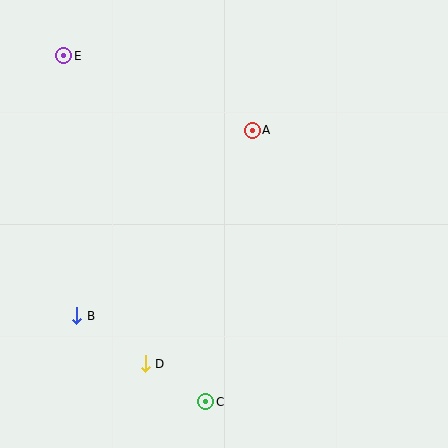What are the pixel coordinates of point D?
Point D is at (145, 364).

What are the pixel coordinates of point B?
Point B is at (77, 316).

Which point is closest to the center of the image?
Point A at (252, 130) is closest to the center.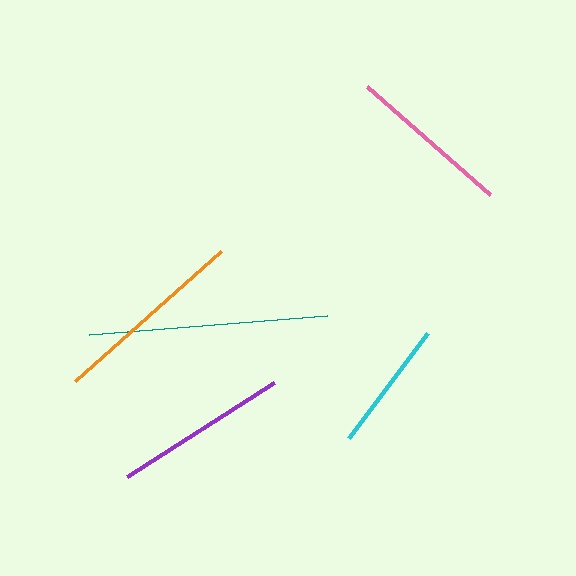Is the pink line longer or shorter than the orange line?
The orange line is longer than the pink line.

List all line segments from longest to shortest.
From longest to shortest: teal, orange, purple, pink, cyan.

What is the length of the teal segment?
The teal segment is approximately 239 pixels long.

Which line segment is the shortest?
The cyan line is the shortest at approximately 131 pixels.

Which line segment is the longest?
The teal line is the longest at approximately 239 pixels.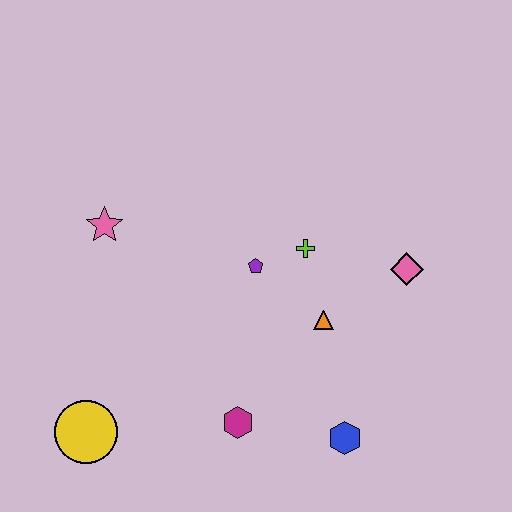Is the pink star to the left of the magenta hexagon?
Yes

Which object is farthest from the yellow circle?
The pink diamond is farthest from the yellow circle.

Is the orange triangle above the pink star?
No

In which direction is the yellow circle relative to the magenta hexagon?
The yellow circle is to the left of the magenta hexagon.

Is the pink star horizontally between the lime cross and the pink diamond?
No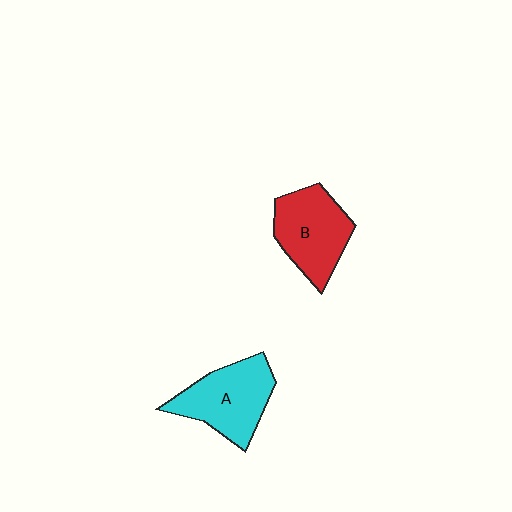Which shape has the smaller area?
Shape B (red).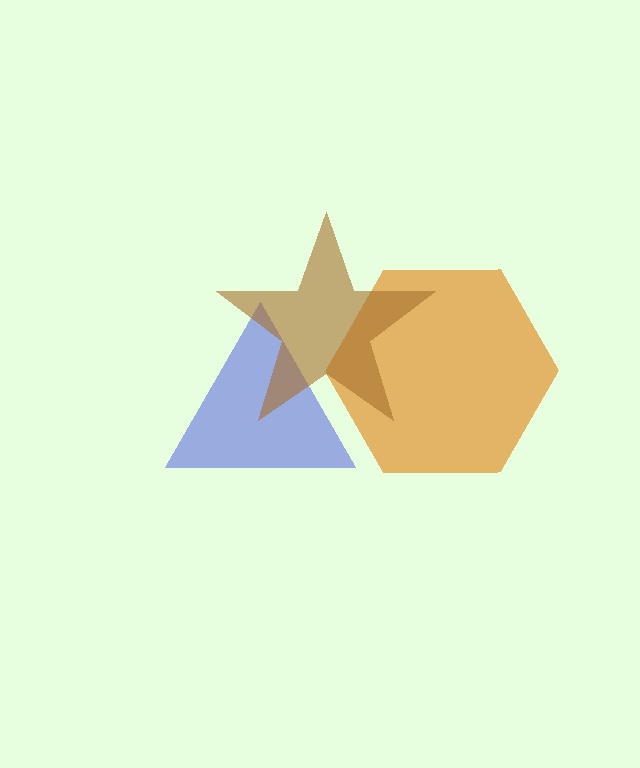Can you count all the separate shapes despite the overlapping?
Yes, there are 3 separate shapes.